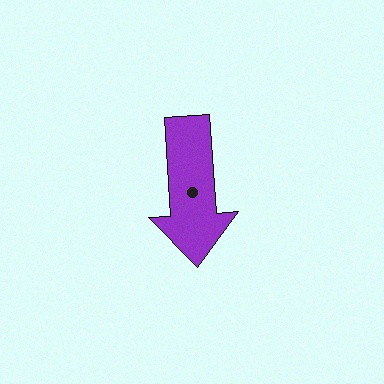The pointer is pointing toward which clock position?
Roughly 6 o'clock.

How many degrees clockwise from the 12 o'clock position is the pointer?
Approximately 176 degrees.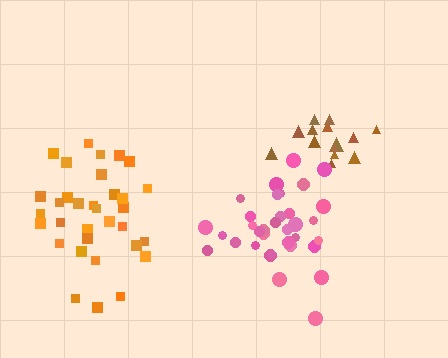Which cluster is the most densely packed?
Pink.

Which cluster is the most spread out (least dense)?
Orange.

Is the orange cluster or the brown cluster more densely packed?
Brown.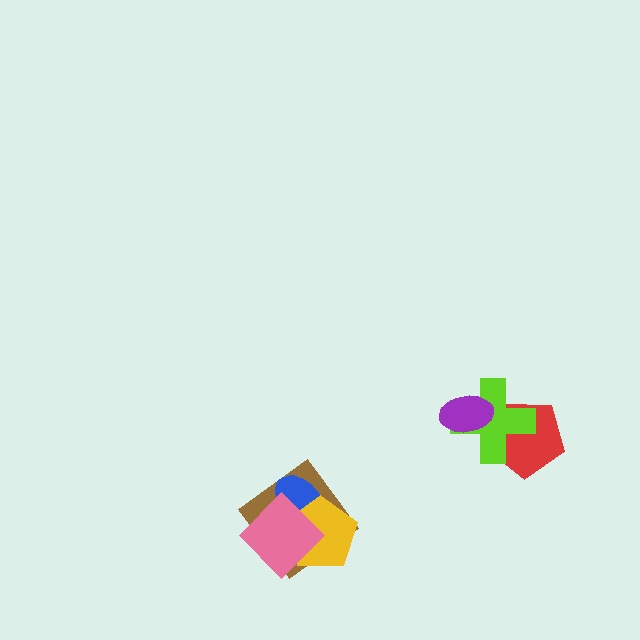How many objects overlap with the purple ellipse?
1 object overlaps with the purple ellipse.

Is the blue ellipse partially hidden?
Yes, it is partially covered by another shape.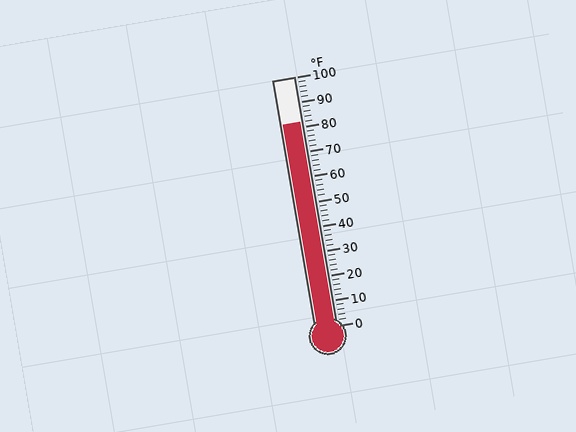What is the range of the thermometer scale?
The thermometer scale ranges from 0°F to 100°F.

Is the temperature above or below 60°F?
The temperature is above 60°F.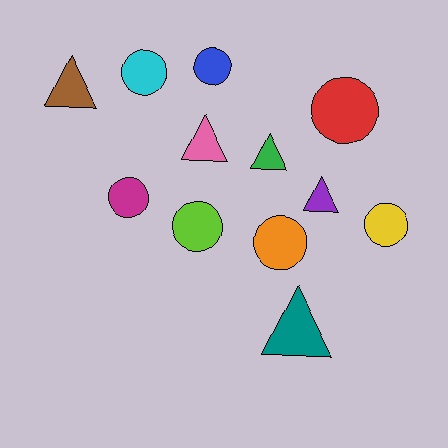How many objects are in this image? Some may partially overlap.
There are 12 objects.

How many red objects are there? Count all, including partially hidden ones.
There is 1 red object.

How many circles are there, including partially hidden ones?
There are 7 circles.